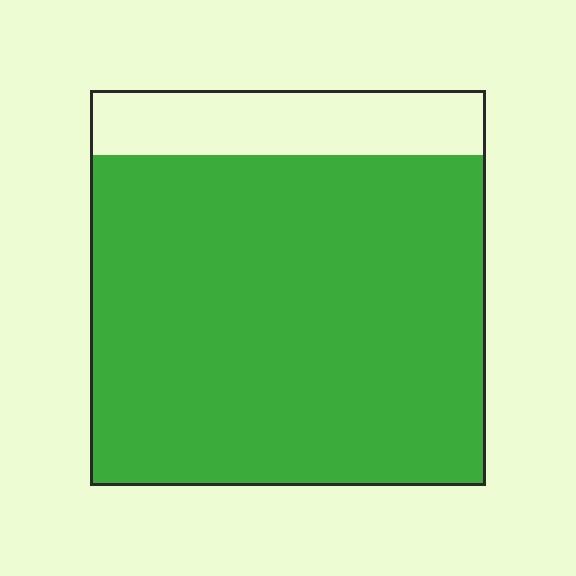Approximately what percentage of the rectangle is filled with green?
Approximately 85%.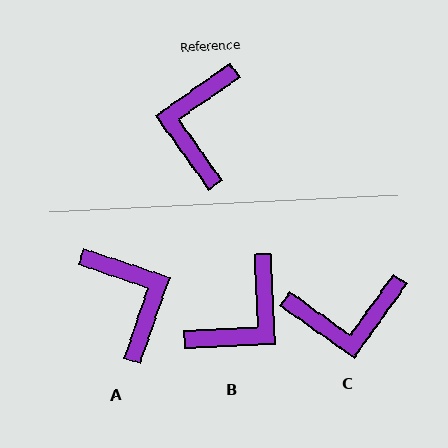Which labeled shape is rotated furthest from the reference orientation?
B, about 147 degrees away.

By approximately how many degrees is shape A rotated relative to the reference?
Approximately 144 degrees clockwise.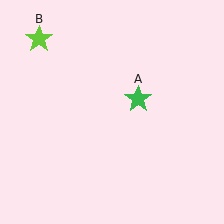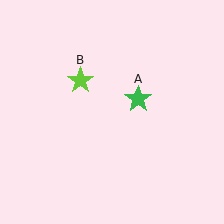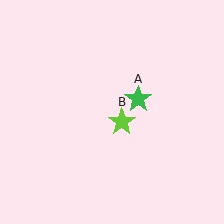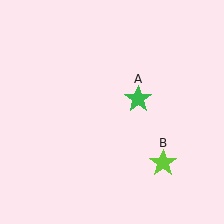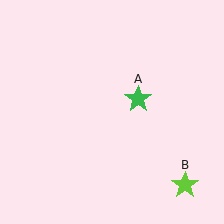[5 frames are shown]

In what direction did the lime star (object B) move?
The lime star (object B) moved down and to the right.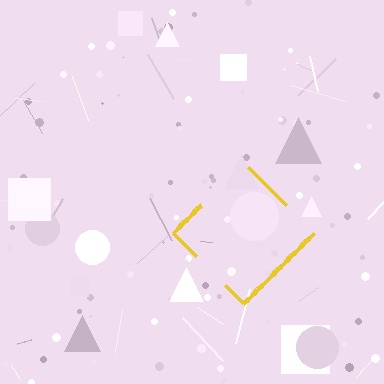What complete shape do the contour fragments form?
The contour fragments form a diamond.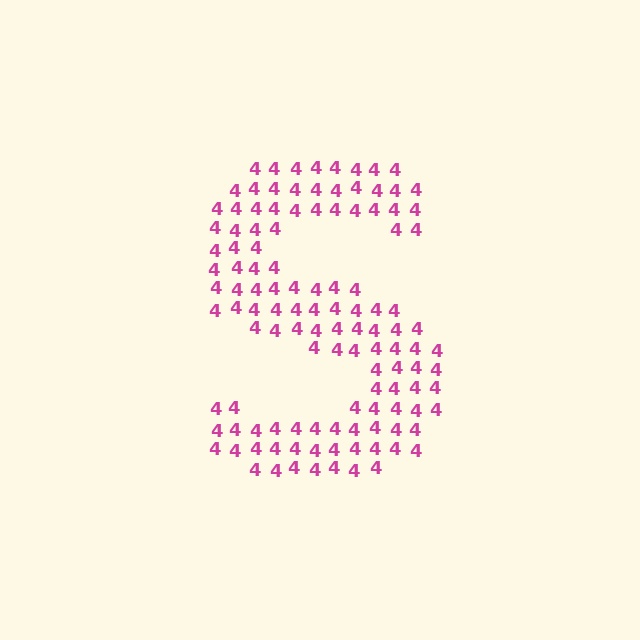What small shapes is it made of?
It is made of small digit 4's.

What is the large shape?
The large shape is the letter S.